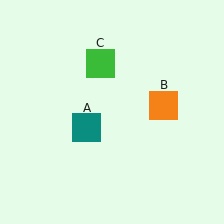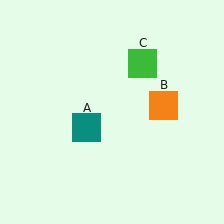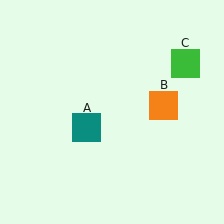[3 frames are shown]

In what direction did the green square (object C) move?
The green square (object C) moved right.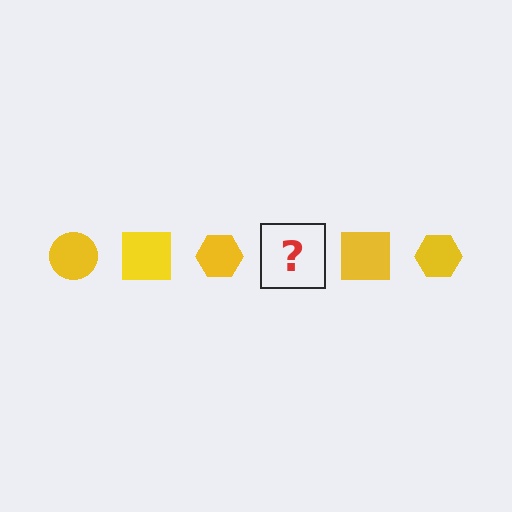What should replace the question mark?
The question mark should be replaced with a yellow circle.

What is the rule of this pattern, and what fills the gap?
The rule is that the pattern cycles through circle, square, hexagon shapes in yellow. The gap should be filled with a yellow circle.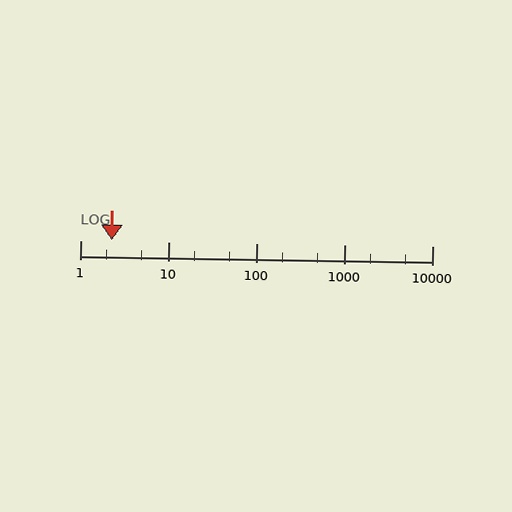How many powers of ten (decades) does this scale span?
The scale spans 4 decades, from 1 to 10000.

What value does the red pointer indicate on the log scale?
The pointer indicates approximately 2.3.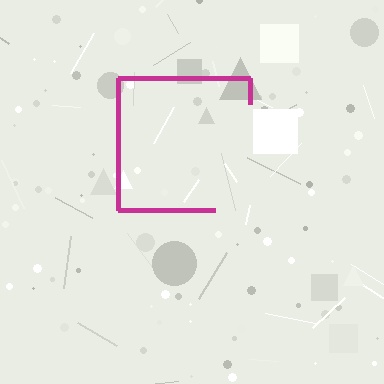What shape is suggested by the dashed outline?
The dashed outline suggests a square.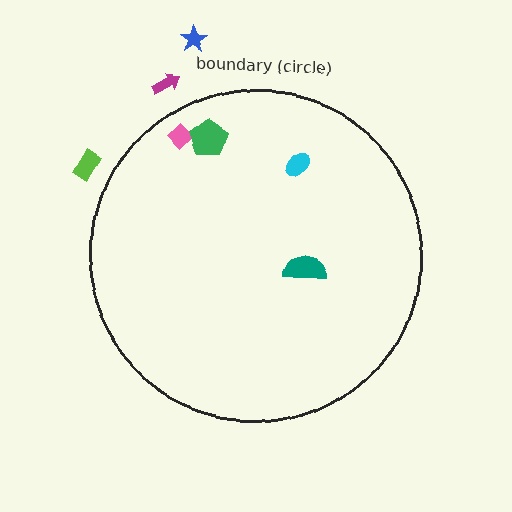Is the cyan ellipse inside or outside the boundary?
Inside.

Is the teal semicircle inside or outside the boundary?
Inside.